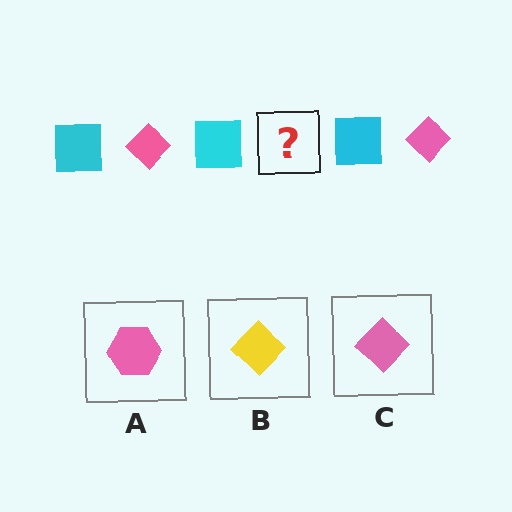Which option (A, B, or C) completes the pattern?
C.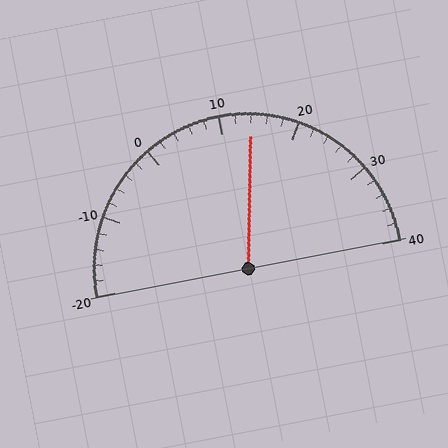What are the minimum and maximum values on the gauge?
The gauge ranges from -20 to 40.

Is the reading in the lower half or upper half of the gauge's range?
The reading is in the upper half of the range (-20 to 40).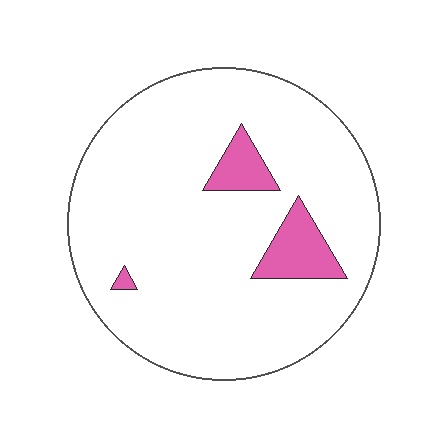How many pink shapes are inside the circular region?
3.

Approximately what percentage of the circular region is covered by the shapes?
Approximately 10%.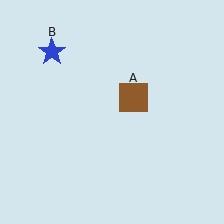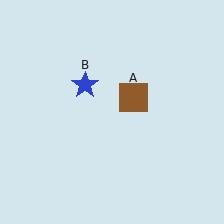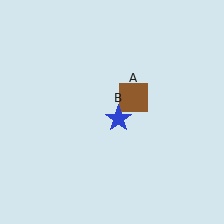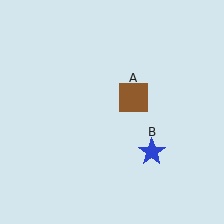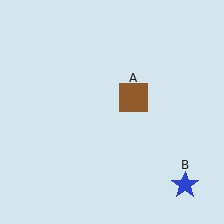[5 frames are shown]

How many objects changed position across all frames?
1 object changed position: blue star (object B).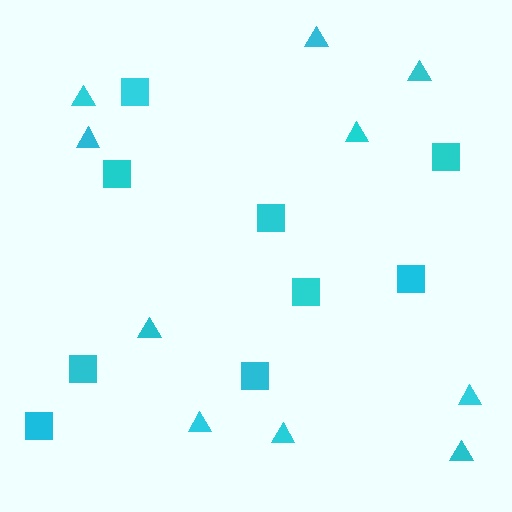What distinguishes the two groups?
There are 2 groups: one group of triangles (10) and one group of squares (9).